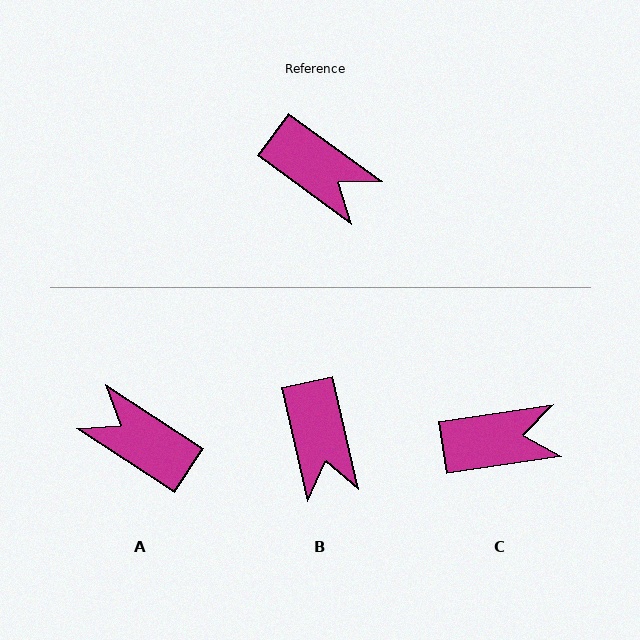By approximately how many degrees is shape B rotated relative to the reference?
Approximately 41 degrees clockwise.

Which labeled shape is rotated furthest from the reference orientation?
A, about 177 degrees away.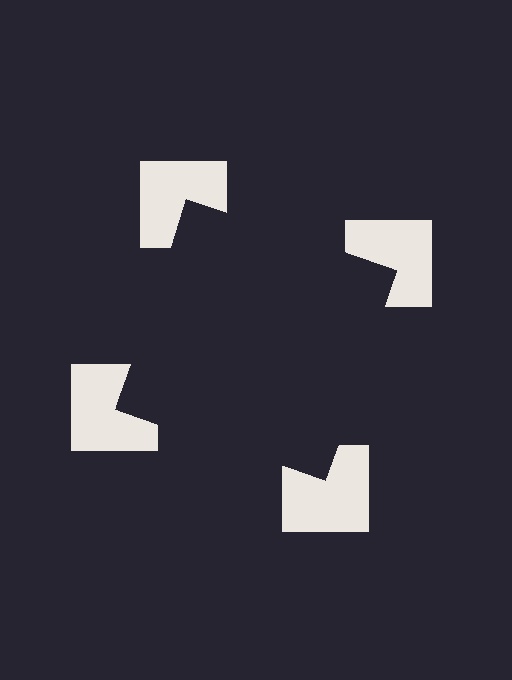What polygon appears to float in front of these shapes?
An illusory square — its edges are inferred from the aligned wedge cuts in the notched squares, not physically drawn.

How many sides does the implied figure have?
4 sides.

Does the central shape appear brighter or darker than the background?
It typically appears slightly darker than the background, even though no actual brightness change is drawn.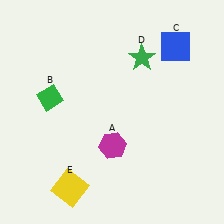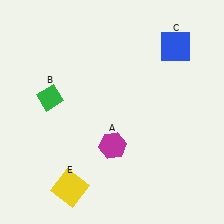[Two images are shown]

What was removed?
The green star (D) was removed in Image 2.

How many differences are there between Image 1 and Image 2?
There is 1 difference between the two images.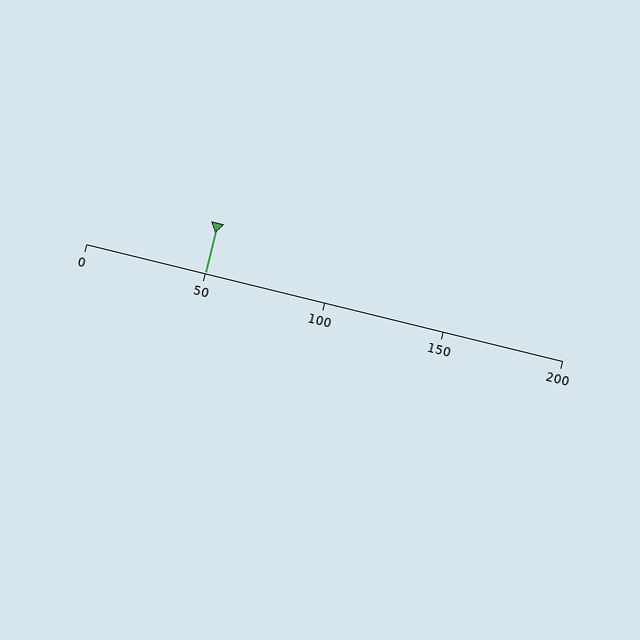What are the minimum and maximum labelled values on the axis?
The axis runs from 0 to 200.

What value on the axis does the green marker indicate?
The marker indicates approximately 50.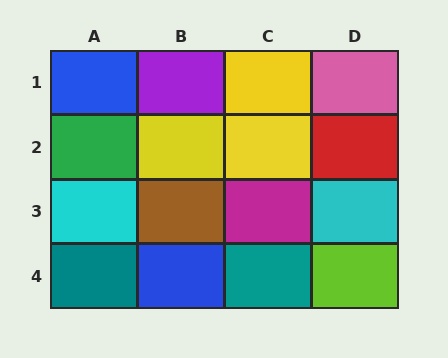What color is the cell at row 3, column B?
Brown.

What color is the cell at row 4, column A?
Teal.